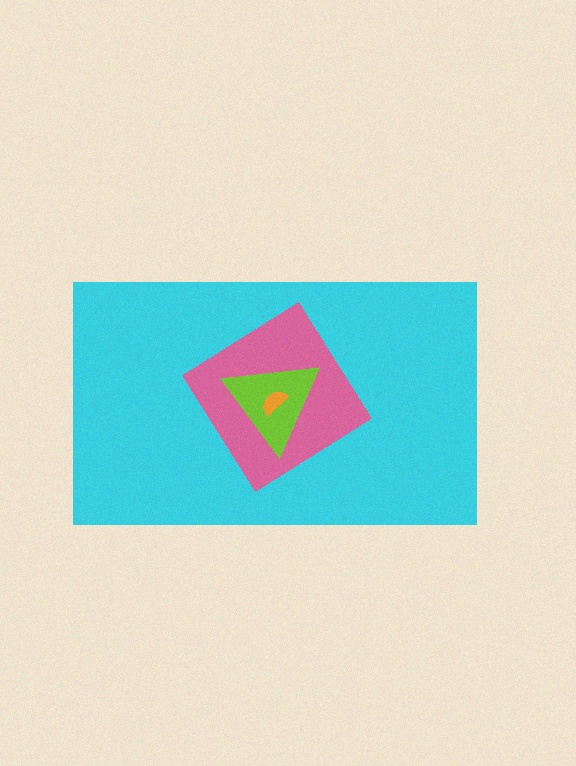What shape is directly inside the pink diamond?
The lime triangle.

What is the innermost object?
The orange semicircle.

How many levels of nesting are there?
4.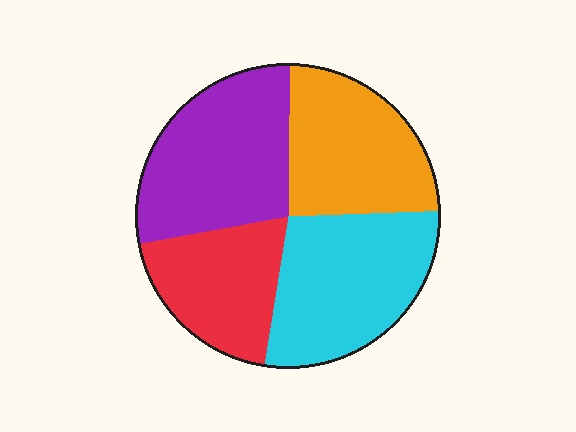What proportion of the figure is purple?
Purple covers about 30% of the figure.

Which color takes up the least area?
Red, at roughly 20%.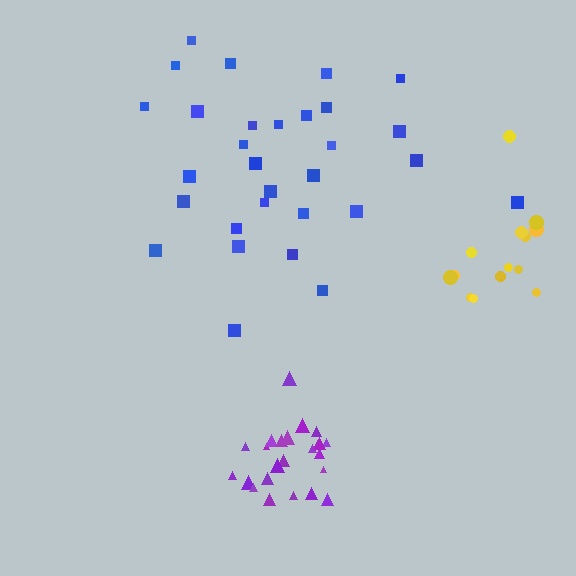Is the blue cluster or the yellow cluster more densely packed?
Blue.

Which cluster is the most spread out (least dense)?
Yellow.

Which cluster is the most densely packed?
Purple.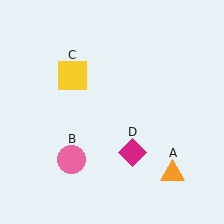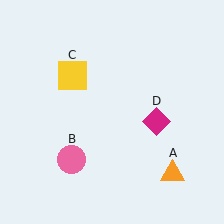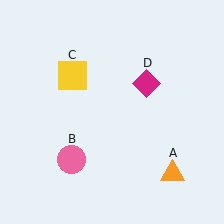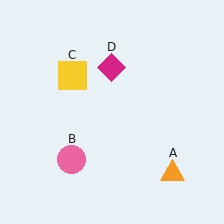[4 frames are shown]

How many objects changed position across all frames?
1 object changed position: magenta diamond (object D).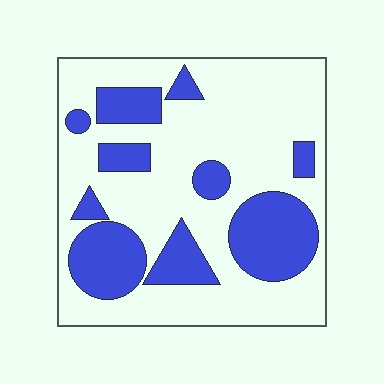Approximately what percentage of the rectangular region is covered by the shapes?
Approximately 30%.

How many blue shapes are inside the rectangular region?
10.